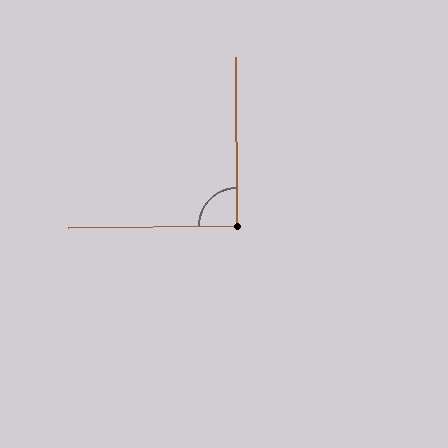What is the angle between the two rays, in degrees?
Approximately 90 degrees.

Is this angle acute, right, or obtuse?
It is approximately a right angle.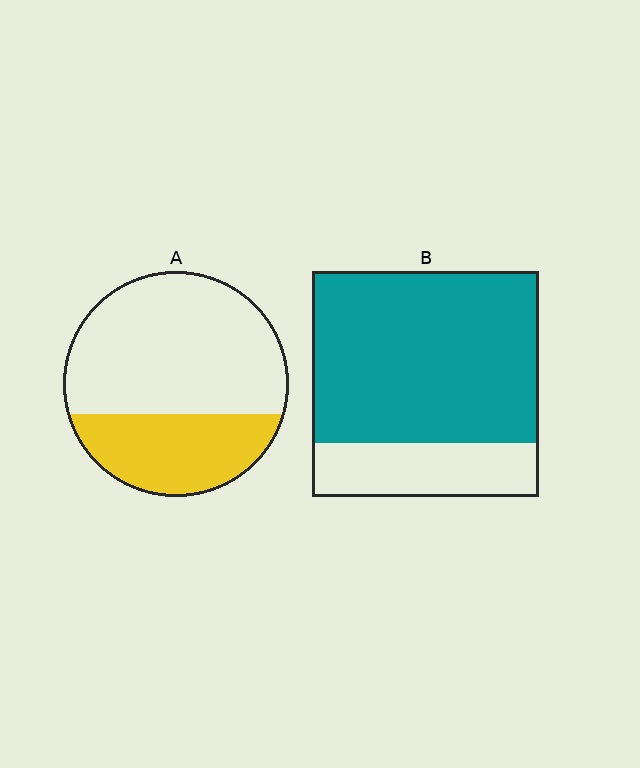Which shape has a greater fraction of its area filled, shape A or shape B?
Shape B.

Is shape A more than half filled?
No.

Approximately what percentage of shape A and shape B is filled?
A is approximately 35% and B is approximately 75%.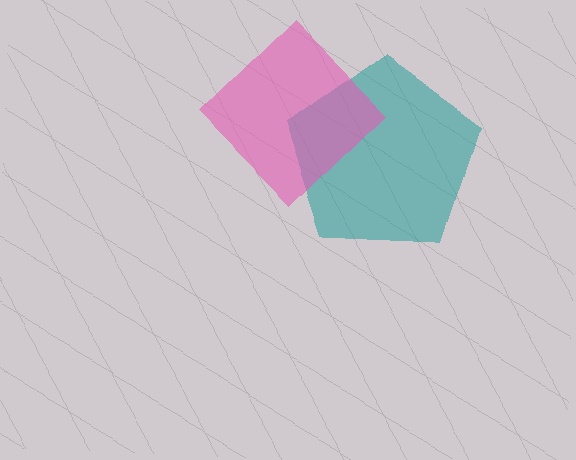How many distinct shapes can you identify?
There are 2 distinct shapes: a teal pentagon, a pink diamond.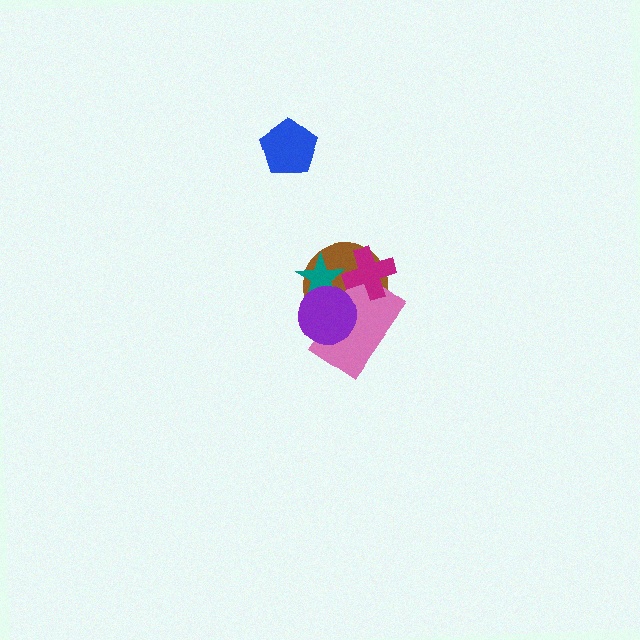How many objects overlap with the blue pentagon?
0 objects overlap with the blue pentagon.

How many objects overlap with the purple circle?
3 objects overlap with the purple circle.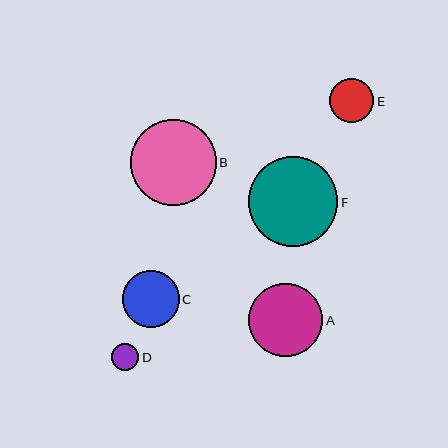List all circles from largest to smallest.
From largest to smallest: F, B, A, C, E, D.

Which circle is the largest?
Circle F is the largest with a size of approximately 90 pixels.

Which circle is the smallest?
Circle D is the smallest with a size of approximately 27 pixels.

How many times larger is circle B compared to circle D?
Circle B is approximately 3.1 times the size of circle D.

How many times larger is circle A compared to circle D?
Circle A is approximately 2.7 times the size of circle D.